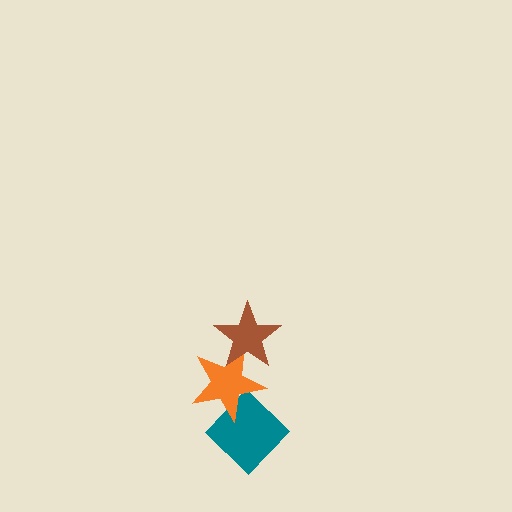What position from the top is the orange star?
The orange star is 2nd from the top.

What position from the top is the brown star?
The brown star is 1st from the top.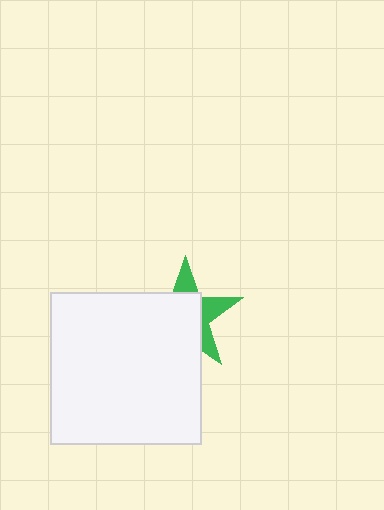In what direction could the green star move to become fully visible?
The green star could move toward the upper-right. That would shift it out from behind the white square entirely.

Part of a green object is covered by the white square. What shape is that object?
It is a star.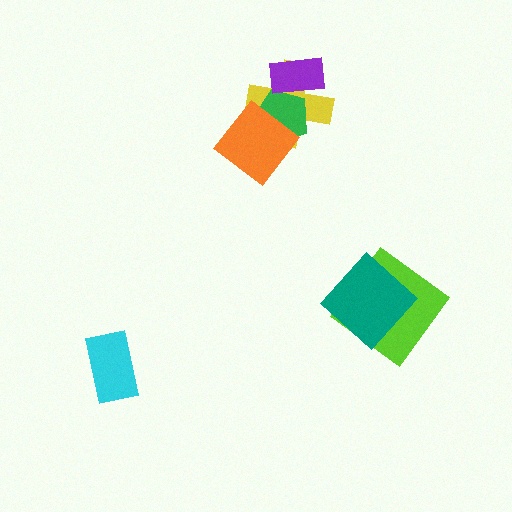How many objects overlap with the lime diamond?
1 object overlaps with the lime diamond.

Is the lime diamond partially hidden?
Yes, it is partially covered by another shape.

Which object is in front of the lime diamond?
The teal diamond is in front of the lime diamond.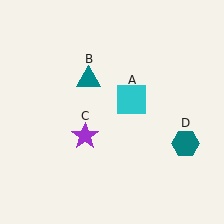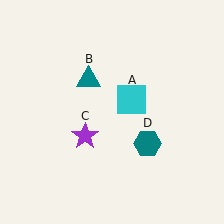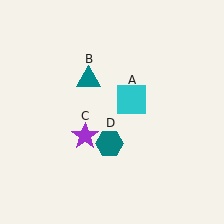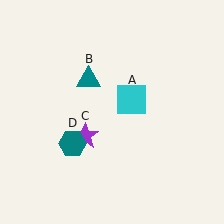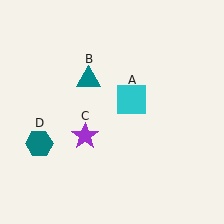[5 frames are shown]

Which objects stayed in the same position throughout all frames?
Cyan square (object A) and teal triangle (object B) and purple star (object C) remained stationary.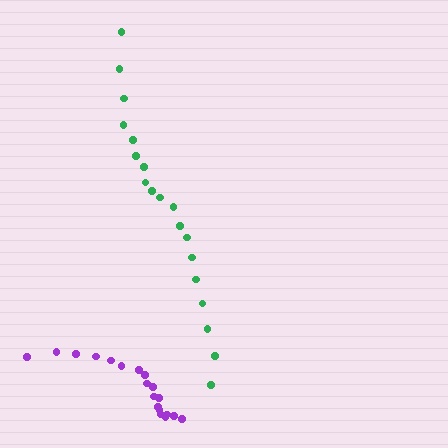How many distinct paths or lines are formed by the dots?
There are 2 distinct paths.